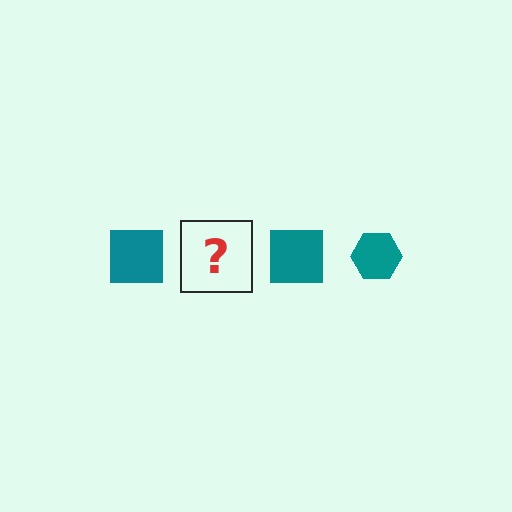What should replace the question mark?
The question mark should be replaced with a teal hexagon.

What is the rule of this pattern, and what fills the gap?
The rule is that the pattern cycles through square, hexagon shapes in teal. The gap should be filled with a teal hexagon.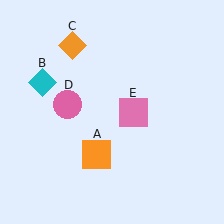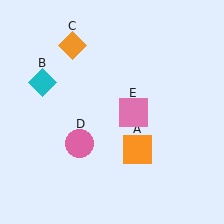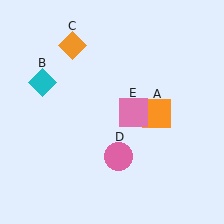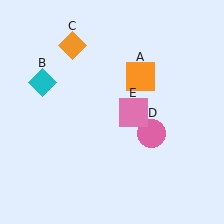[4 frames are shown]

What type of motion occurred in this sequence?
The orange square (object A), pink circle (object D) rotated counterclockwise around the center of the scene.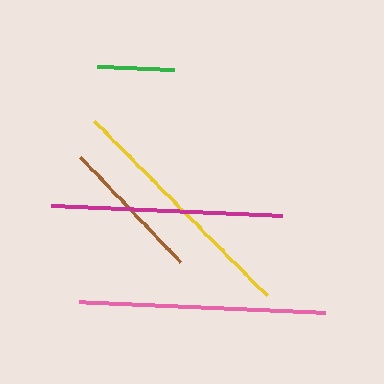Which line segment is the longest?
The pink line is the longest at approximately 247 pixels.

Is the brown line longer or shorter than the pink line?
The pink line is longer than the brown line.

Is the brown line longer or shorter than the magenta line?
The magenta line is longer than the brown line.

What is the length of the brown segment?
The brown segment is approximately 144 pixels long.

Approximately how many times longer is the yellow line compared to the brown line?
The yellow line is approximately 1.7 times the length of the brown line.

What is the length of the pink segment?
The pink segment is approximately 247 pixels long.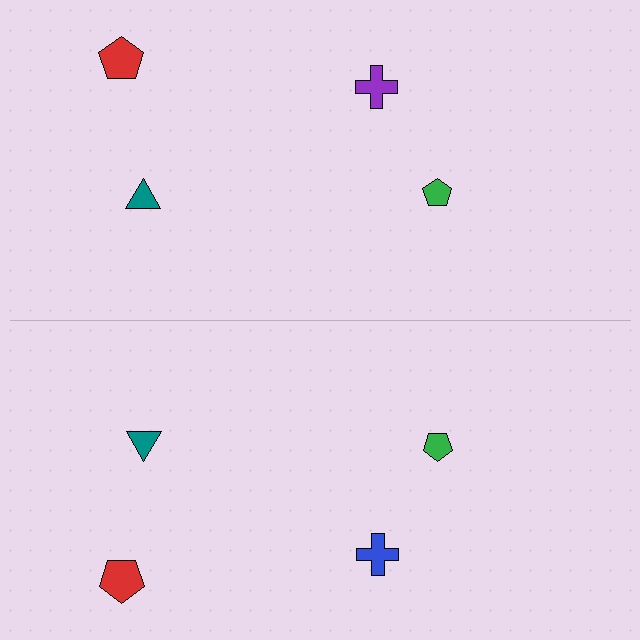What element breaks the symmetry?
The blue cross on the bottom side breaks the symmetry — its mirror counterpart is purple.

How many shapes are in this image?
There are 8 shapes in this image.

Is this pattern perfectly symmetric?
No, the pattern is not perfectly symmetric. The blue cross on the bottom side breaks the symmetry — its mirror counterpart is purple.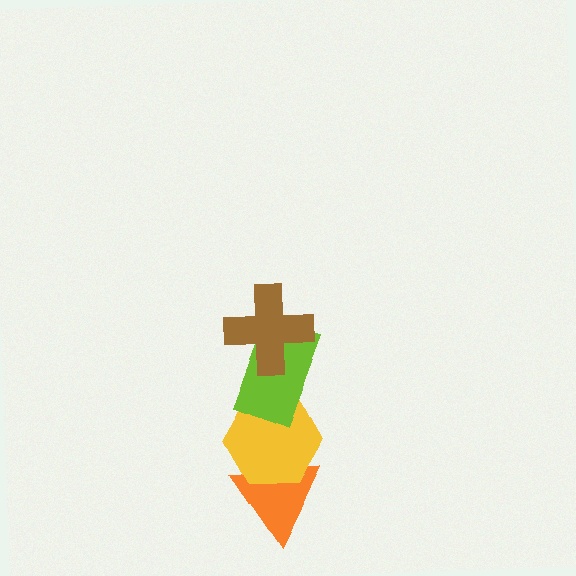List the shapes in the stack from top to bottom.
From top to bottom: the brown cross, the lime rectangle, the yellow hexagon, the orange triangle.